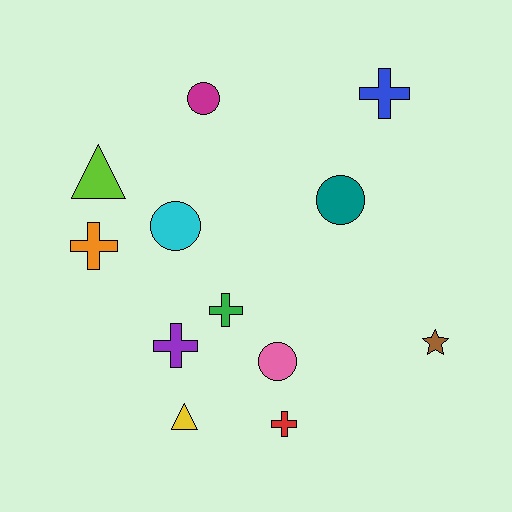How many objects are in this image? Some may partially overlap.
There are 12 objects.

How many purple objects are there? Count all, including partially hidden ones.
There is 1 purple object.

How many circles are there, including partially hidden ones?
There are 4 circles.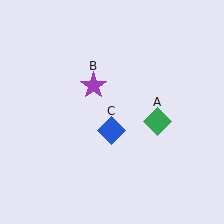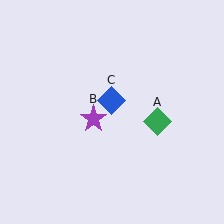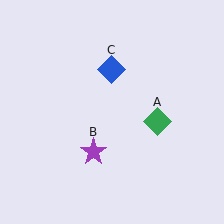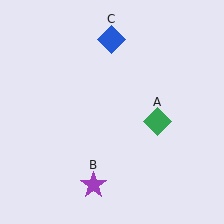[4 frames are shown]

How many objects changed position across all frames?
2 objects changed position: purple star (object B), blue diamond (object C).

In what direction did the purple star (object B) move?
The purple star (object B) moved down.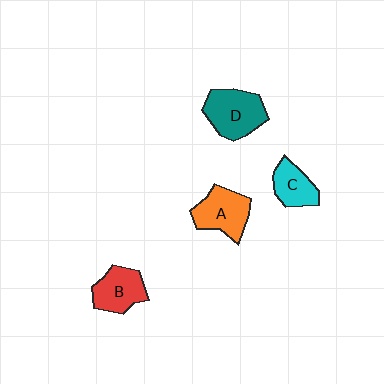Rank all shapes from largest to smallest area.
From largest to smallest: D (teal), A (orange), B (red), C (cyan).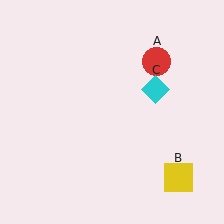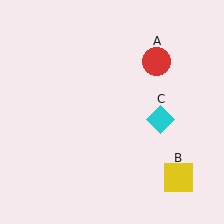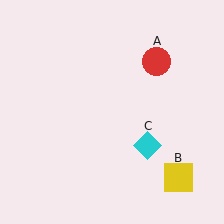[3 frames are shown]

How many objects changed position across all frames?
1 object changed position: cyan diamond (object C).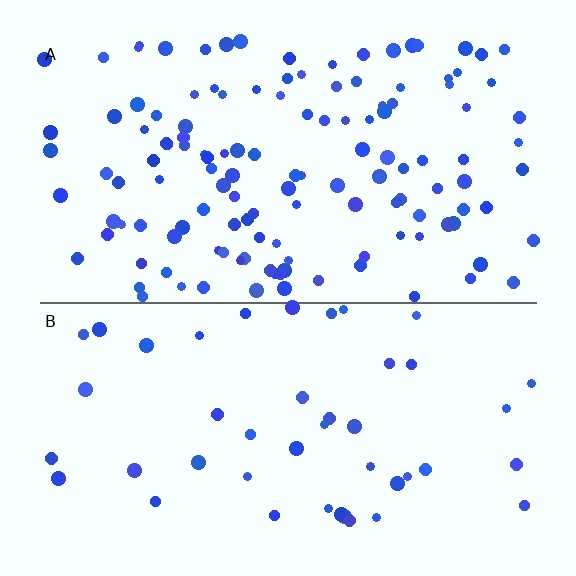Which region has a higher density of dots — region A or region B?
A (the top).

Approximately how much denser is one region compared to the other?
Approximately 2.9× — region A over region B.